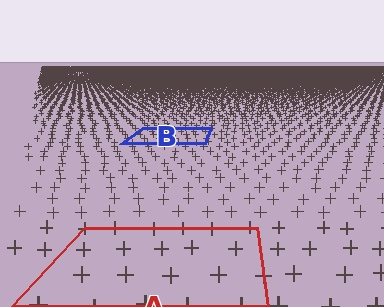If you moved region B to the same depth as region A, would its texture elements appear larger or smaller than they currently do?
They would appear larger. At a closer depth, the same texture elements are projected at a bigger on-screen size.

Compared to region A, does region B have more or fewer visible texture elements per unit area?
Region B has more texture elements per unit area — they are packed more densely because it is farther away.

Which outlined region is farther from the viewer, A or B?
Region B is farther from the viewer — the texture elements inside it appear smaller and more densely packed.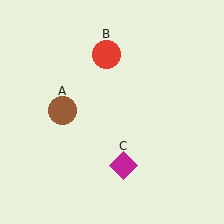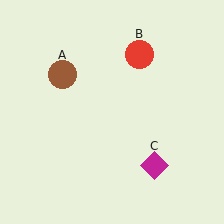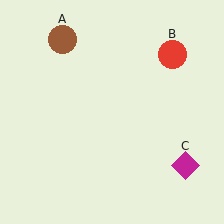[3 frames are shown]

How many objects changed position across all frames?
3 objects changed position: brown circle (object A), red circle (object B), magenta diamond (object C).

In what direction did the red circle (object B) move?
The red circle (object B) moved right.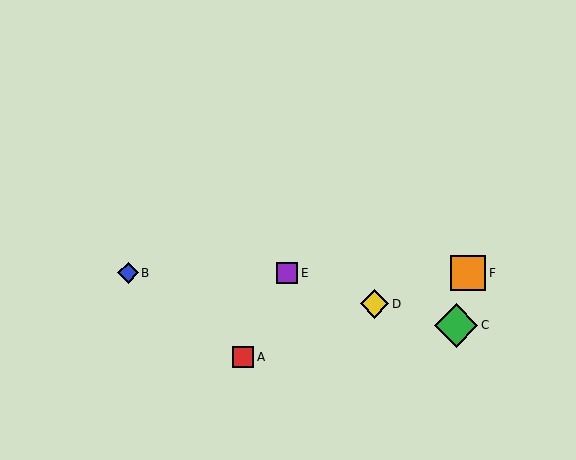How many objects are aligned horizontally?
3 objects (B, E, F) are aligned horizontally.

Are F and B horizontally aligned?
Yes, both are at y≈273.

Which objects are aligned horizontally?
Objects B, E, F are aligned horizontally.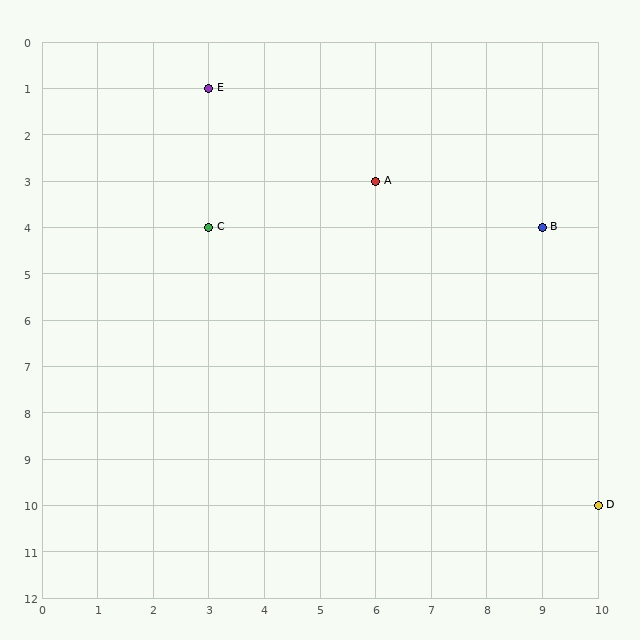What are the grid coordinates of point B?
Point B is at grid coordinates (9, 4).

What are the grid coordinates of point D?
Point D is at grid coordinates (10, 10).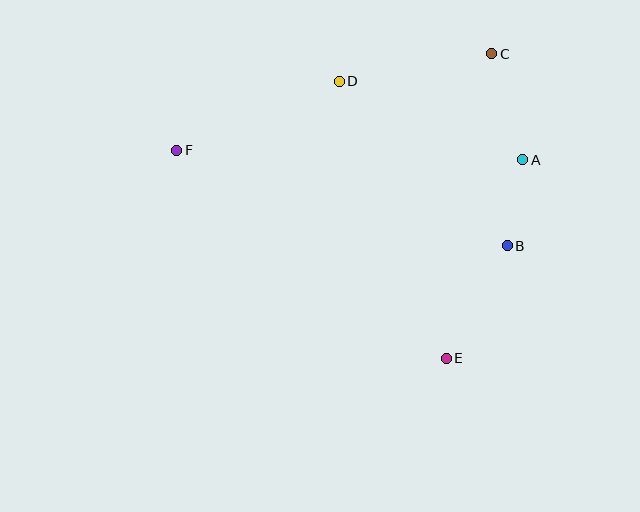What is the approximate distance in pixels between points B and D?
The distance between B and D is approximately 235 pixels.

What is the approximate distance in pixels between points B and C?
The distance between B and C is approximately 192 pixels.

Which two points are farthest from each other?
Points A and F are farthest from each other.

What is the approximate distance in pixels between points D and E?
The distance between D and E is approximately 297 pixels.